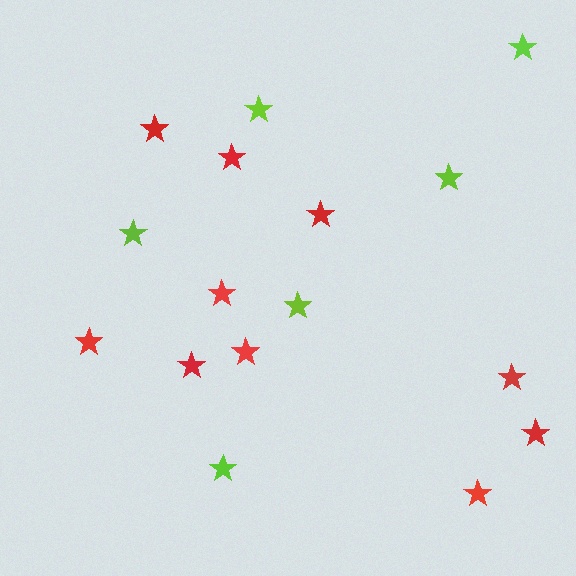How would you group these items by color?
There are 2 groups: one group of lime stars (6) and one group of red stars (10).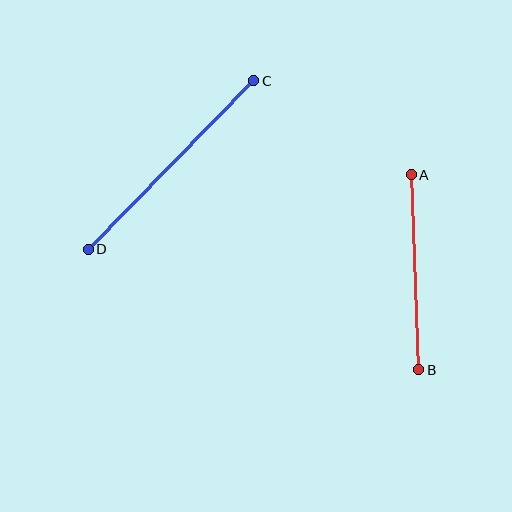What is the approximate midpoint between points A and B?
The midpoint is at approximately (415, 272) pixels.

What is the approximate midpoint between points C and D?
The midpoint is at approximately (171, 165) pixels.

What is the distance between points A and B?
The distance is approximately 195 pixels.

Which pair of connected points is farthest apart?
Points C and D are farthest apart.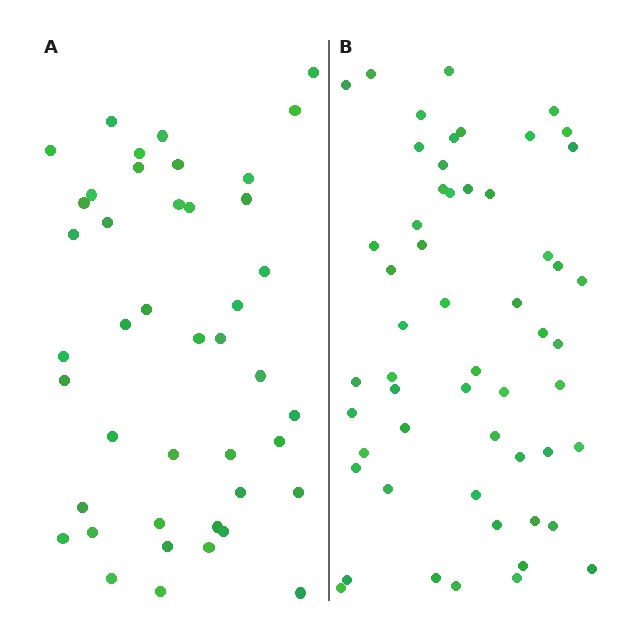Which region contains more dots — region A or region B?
Region B (the right region) has more dots.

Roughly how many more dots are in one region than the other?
Region B has roughly 12 or so more dots than region A.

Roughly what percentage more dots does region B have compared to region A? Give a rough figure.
About 30% more.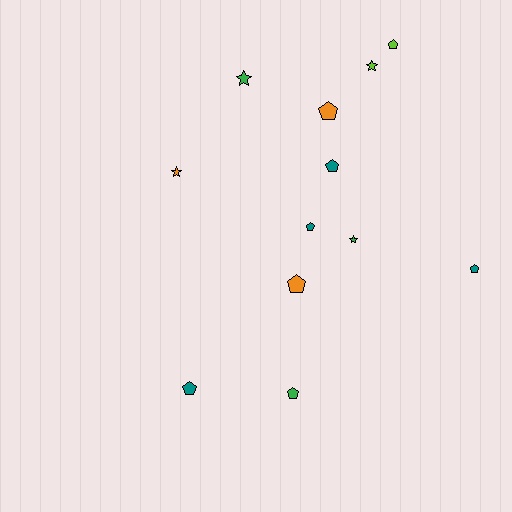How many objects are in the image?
There are 12 objects.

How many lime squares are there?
There are no lime squares.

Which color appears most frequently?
Teal, with 4 objects.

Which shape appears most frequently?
Pentagon, with 8 objects.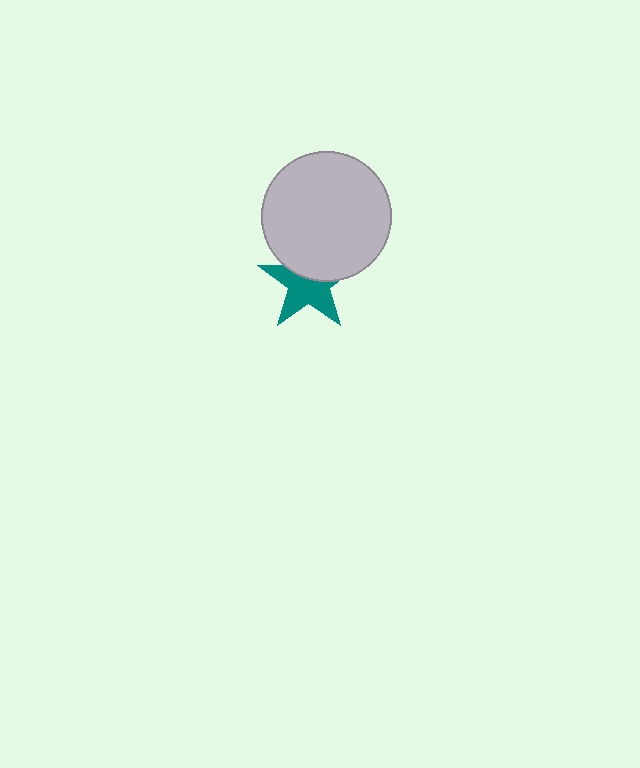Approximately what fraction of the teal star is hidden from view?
Roughly 40% of the teal star is hidden behind the light gray circle.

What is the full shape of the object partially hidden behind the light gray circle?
The partially hidden object is a teal star.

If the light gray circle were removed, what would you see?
You would see the complete teal star.